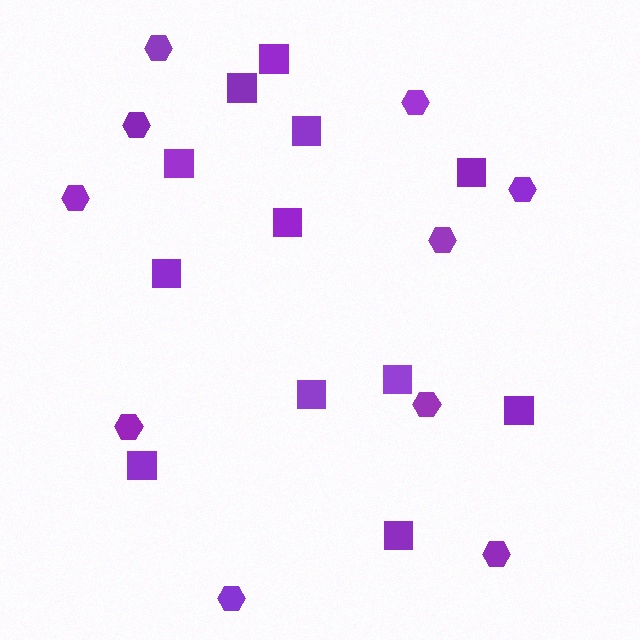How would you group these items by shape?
There are 2 groups: one group of hexagons (10) and one group of squares (12).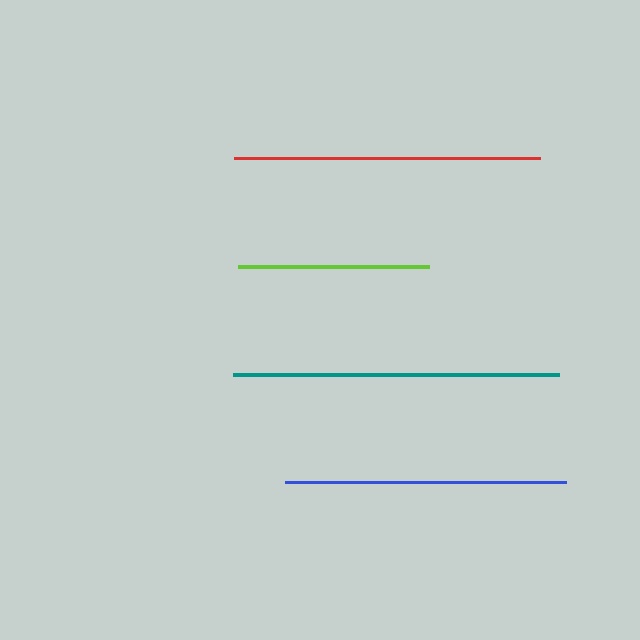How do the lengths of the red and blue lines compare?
The red and blue lines are approximately the same length.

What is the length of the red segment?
The red segment is approximately 306 pixels long.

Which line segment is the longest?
The teal line is the longest at approximately 326 pixels.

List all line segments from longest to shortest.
From longest to shortest: teal, red, blue, lime.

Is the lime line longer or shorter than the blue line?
The blue line is longer than the lime line.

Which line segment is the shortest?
The lime line is the shortest at approximately 192 pixels.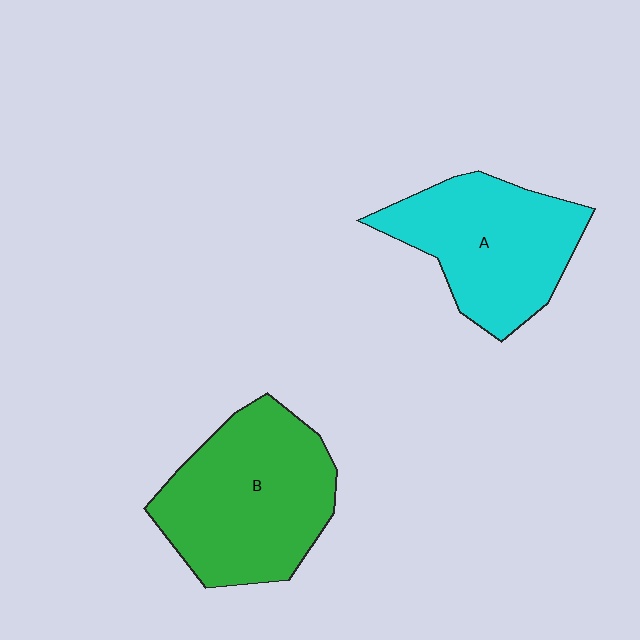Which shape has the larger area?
Shape B (green).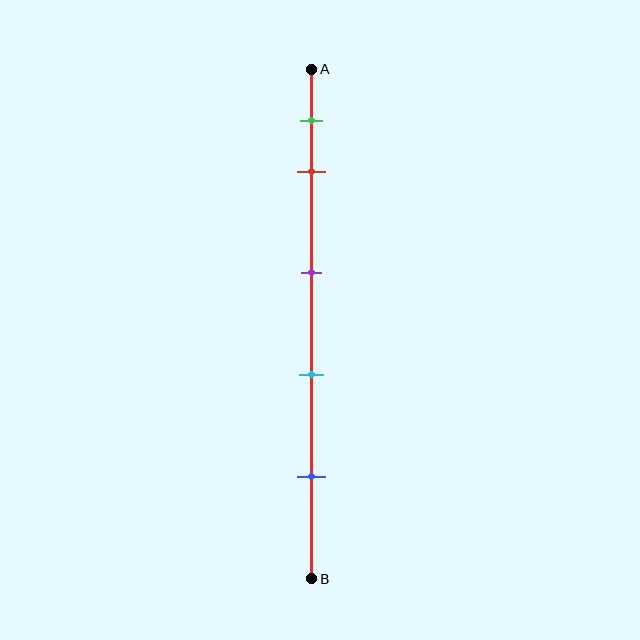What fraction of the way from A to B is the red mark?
The red mark is approximately 20% (0.2) of the way from A to B.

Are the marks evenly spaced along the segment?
No, the marks are not evenly spaced.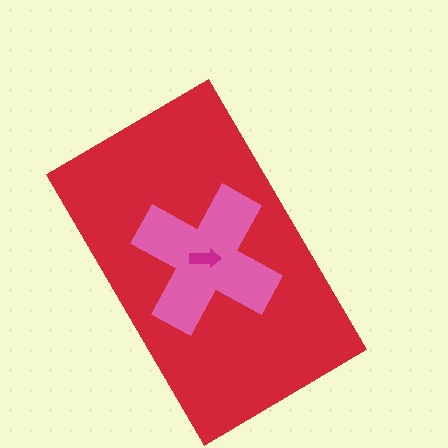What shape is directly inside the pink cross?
The magenta arrow.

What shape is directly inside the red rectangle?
The pink cross.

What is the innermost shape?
The magenta arrow.